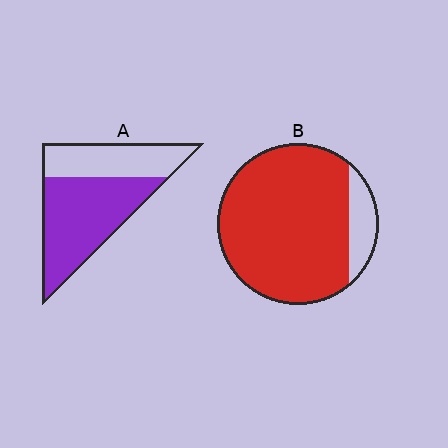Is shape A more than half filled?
Yes.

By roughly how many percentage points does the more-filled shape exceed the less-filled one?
By roughly 25 percentage points (B over A).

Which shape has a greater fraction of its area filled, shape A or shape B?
Shape B.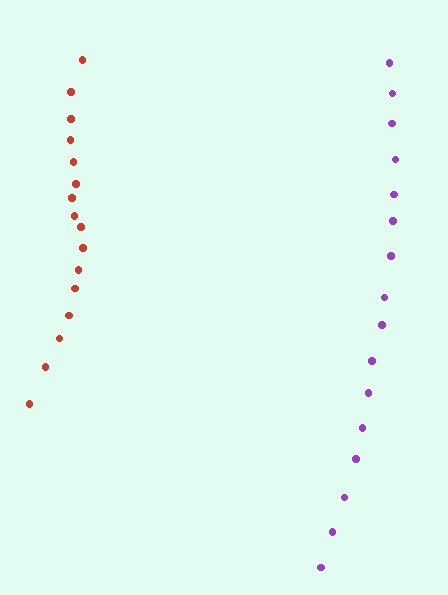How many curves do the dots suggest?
There are 2 distinct paths.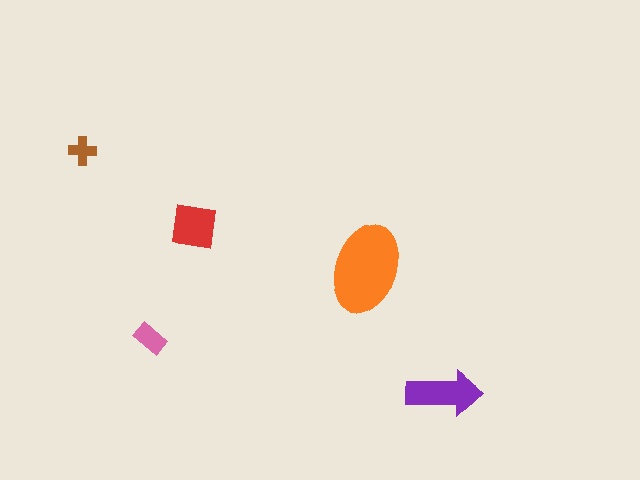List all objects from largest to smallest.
The orange ellipse, the purple arrow, the red square, the pink rectangle, the brown cross.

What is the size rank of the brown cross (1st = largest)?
5th.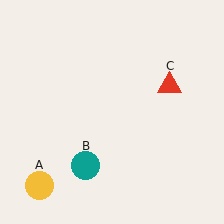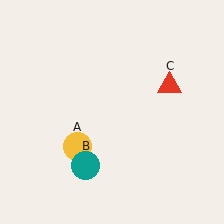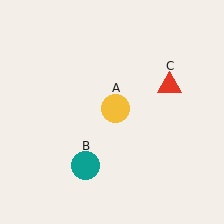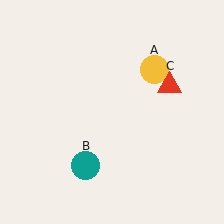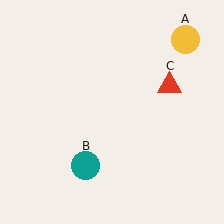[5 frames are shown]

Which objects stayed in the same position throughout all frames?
Teal circle (object B) and red triangle (object C) remained stationary.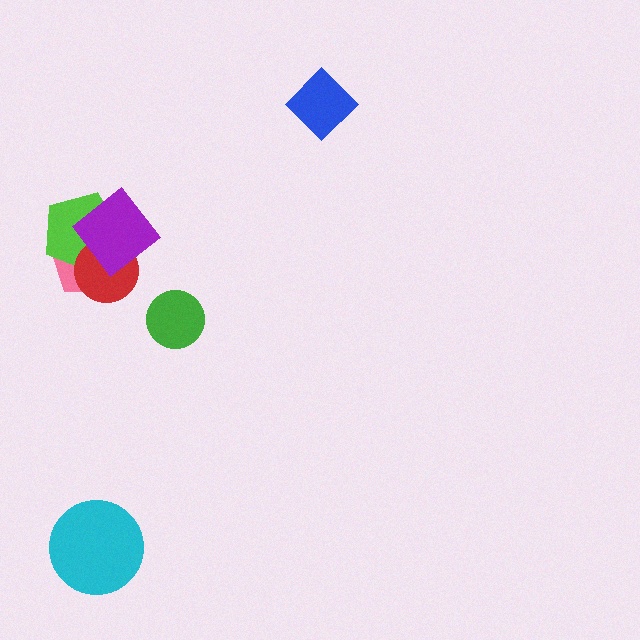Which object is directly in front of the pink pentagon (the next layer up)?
The lime pentagon is directly in front of the pink pentagon.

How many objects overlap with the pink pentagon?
3 objects overlap with the pink pentagon.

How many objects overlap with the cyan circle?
0 objects overlap with the cyan circle.